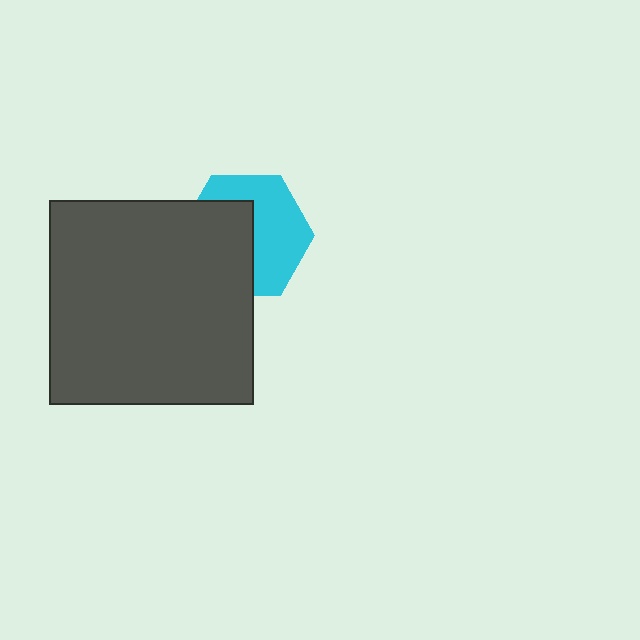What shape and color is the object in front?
The object in front is a dark gray square.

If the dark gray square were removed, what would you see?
You would see the complete cyan hexagon.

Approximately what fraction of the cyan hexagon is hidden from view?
Roughly 48% of the cyan hexagon is hidden behind the dark gray square.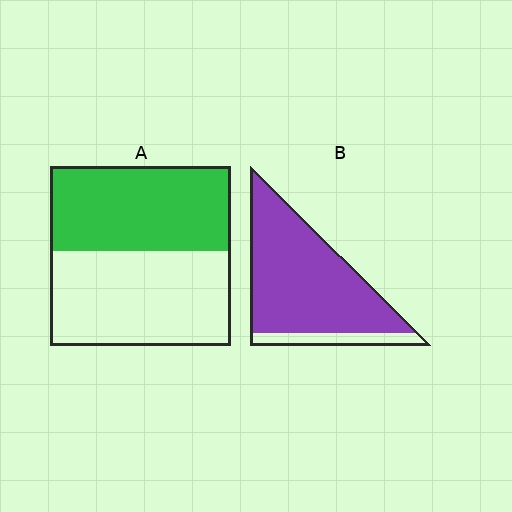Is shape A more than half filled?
Roughly half.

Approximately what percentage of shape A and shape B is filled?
A is approximately 45% and B is approximately 85%.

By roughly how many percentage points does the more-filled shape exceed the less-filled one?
By roughly 40 percentage points (B over A).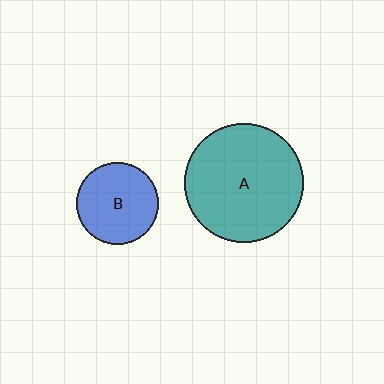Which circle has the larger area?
Circle A (teal).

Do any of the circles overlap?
No, none of the circles overlap.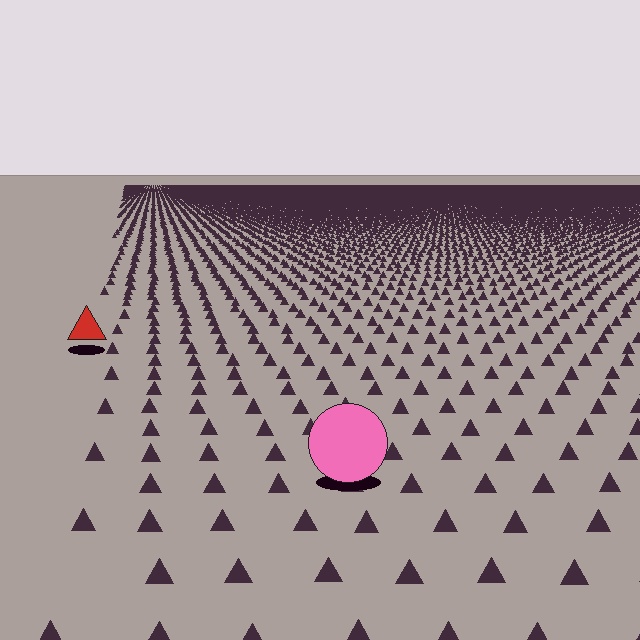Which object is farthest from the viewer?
The red triangle is farthest from the viewer. It appears smaller and the ground texture around it is denser.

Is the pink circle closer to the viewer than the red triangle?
Yes. The pink circle is closer — you can tell from the texture gradient: the ground texture is coarser near it.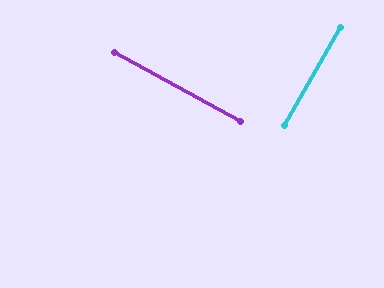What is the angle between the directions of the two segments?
Approximately 89 degrees.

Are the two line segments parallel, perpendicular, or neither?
Perpendicular — they meet at approximately 89°.